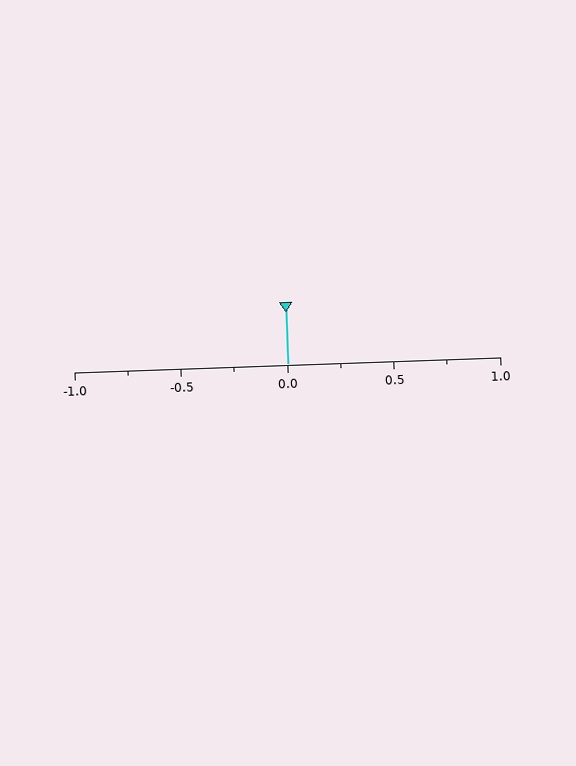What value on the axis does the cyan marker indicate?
The marker indicates approximately 0.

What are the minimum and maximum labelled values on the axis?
The axis runs from -1.0 to 1.0.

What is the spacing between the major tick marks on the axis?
The major ticks are spaced 0.5 apart.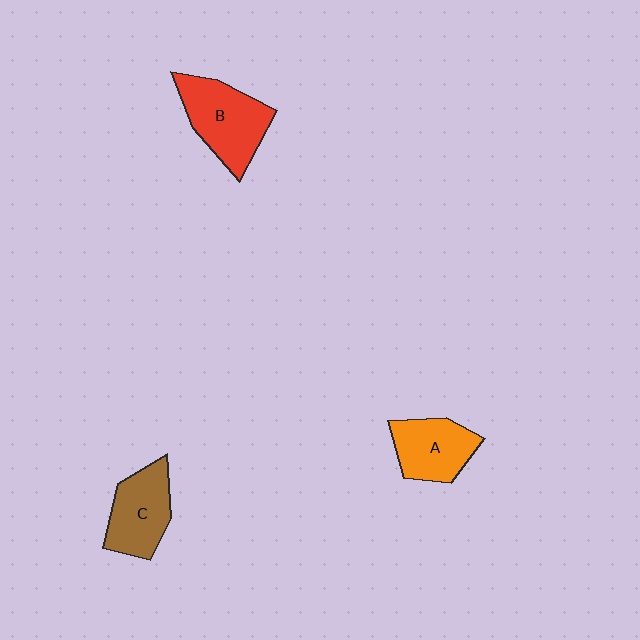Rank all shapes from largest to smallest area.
From largest to smallest: B (red), C (brown), A (orange).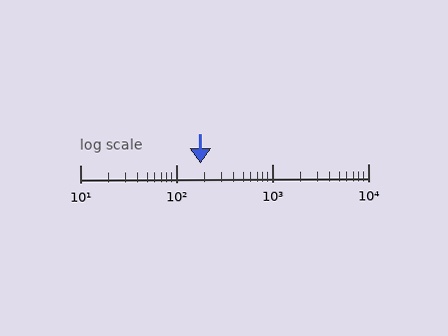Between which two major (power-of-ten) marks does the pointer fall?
The pointer is between 100 and 1000.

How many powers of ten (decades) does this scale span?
The scale spans 3 decades, from 10 to 10000.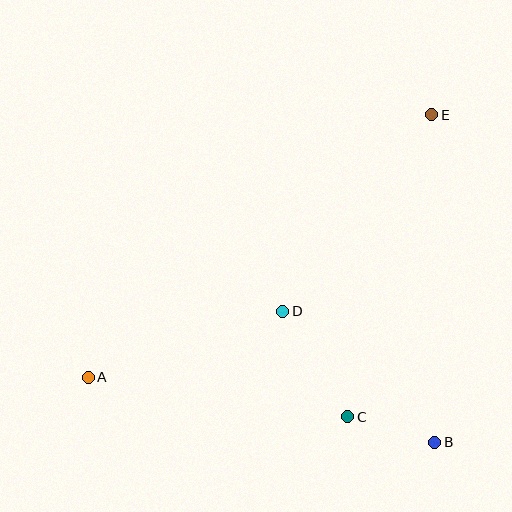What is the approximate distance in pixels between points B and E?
The distance between B and E is approximately 327 pixels.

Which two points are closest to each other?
Points B and C are closest to each other.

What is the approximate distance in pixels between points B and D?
The distance between B and D is approximately 201 pixels.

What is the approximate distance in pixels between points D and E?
The distance between D and E is approximately 247 pixels.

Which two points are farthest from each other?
Points A and E are farthest from each other.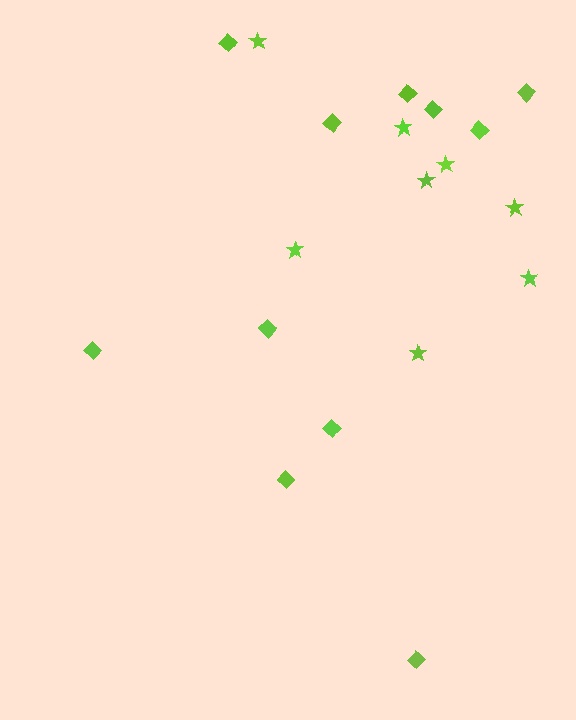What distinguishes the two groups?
There are 2 groups: one group of diamonds (11) and one group of stars (8).